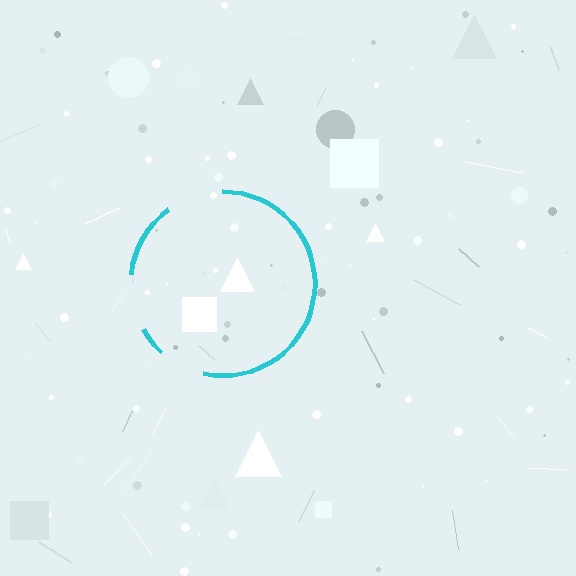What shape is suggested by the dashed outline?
The dashed outline suggests a circle.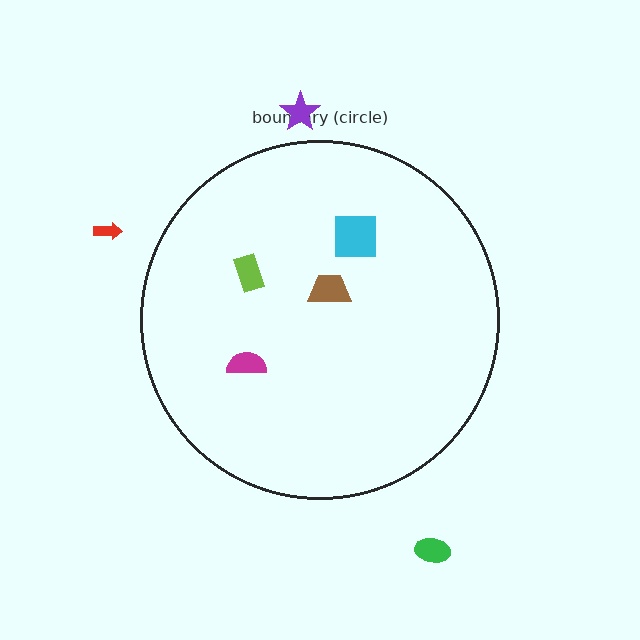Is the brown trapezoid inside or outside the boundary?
Inside.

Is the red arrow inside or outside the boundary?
Outside.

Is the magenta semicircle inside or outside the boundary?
Inside.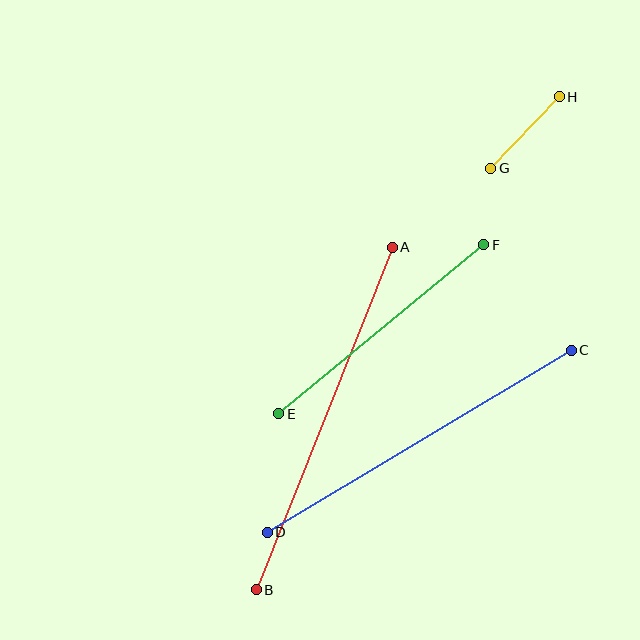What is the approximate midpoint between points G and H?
The midpoint is at approximately (525, 132) pixels.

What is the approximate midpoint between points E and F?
The midpoint is at approximately (381, 329) pixels.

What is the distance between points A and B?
The distance is approximately 368 pixels.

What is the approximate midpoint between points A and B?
The midpoint is at approximately (324, 418) pixels.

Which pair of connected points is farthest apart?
Points A and B are farthest apart.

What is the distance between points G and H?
The distance is approximately 99 pixels.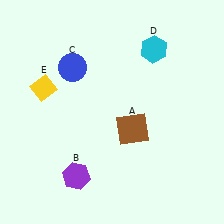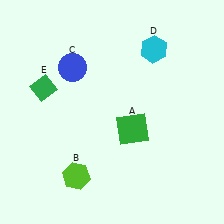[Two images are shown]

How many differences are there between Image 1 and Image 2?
There are 3 differences between the two images.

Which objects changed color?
A changed from brown to green. B changed from purple to lime. E changed from yellow to green.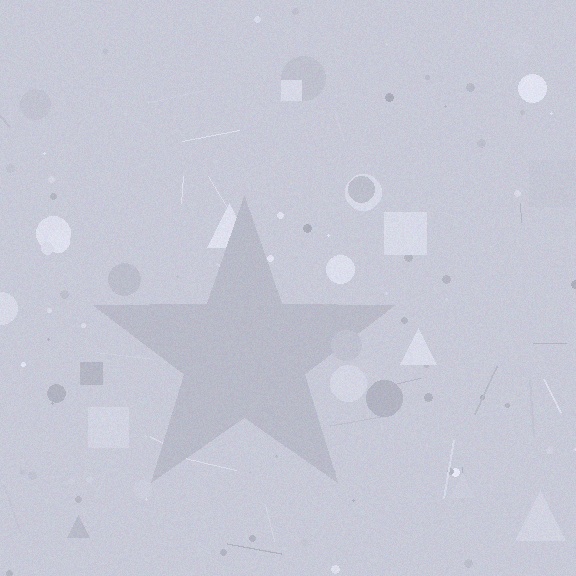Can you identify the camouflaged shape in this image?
The camouflaged shape is a star.